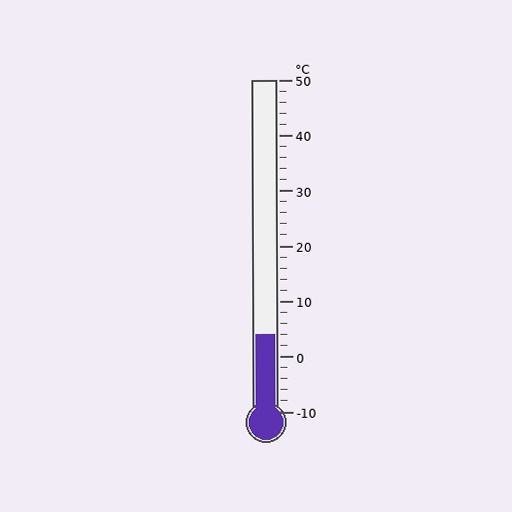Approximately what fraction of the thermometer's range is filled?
The thermometer is filled to approximately 25% of its range.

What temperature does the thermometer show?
The thermometer shows approximately 4°C.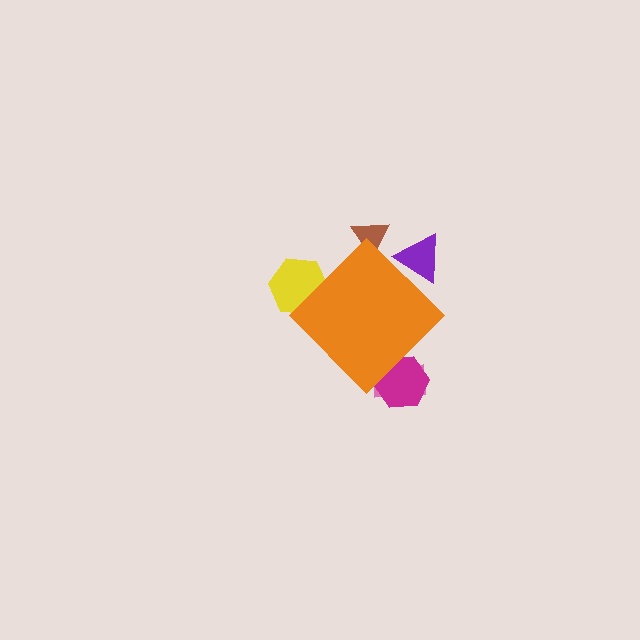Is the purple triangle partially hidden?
Yes, the purple triangle is partially hidden behind the orange diamond.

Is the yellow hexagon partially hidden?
Yes, the yellow hexagon is partially hidden behind the orange diamond.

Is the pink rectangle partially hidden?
Yes, the pink rectangle is partially hidden behind the orange diamond.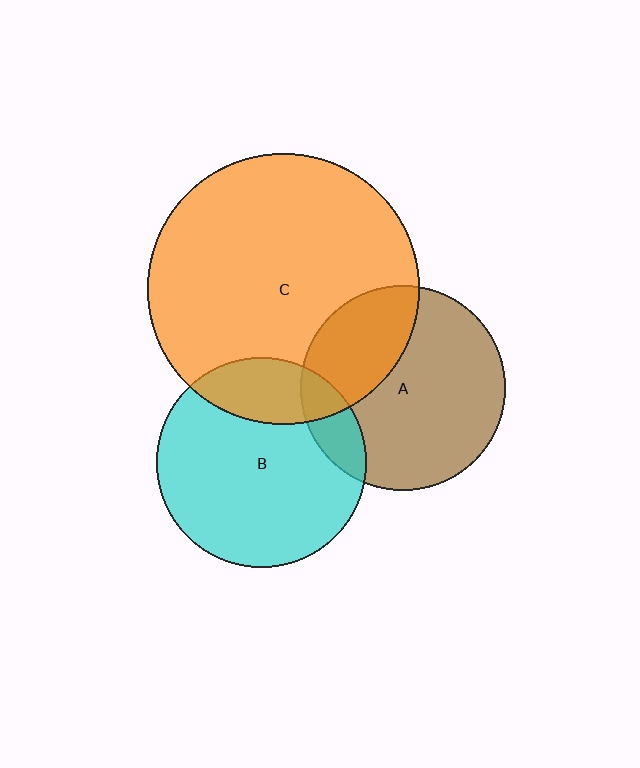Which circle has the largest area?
Circle C (orange).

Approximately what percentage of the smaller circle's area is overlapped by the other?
Approximately 15%.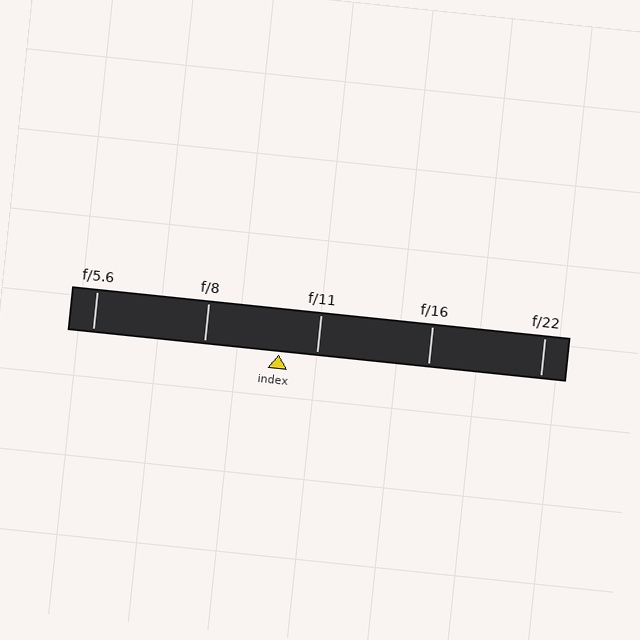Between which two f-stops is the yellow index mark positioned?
The index mark is between f/8 and f/11.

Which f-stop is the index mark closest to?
The index mark is closest to f/11.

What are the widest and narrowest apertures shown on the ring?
The widest aperture shown is f/5.6 and the narrowest is f/22.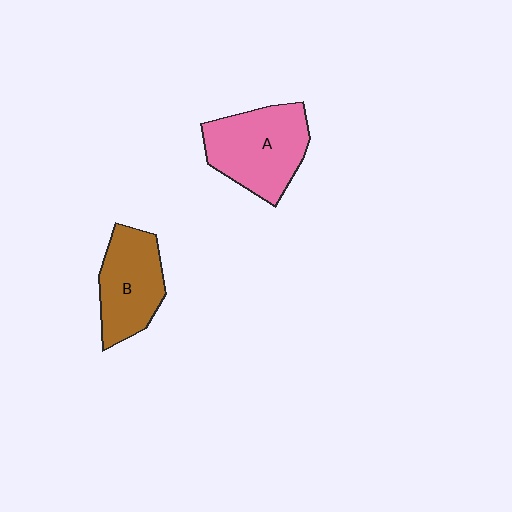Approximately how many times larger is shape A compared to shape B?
Approximately 1.2 times.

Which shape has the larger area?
Shape A (pink).